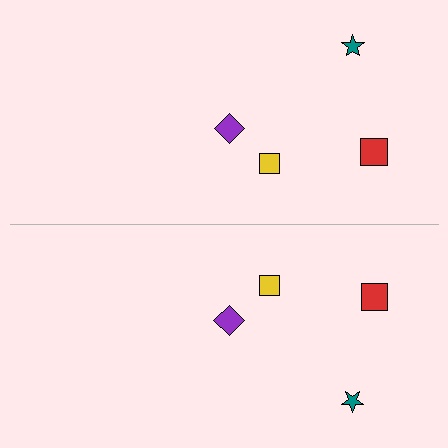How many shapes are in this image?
There are 8 shapes in this image.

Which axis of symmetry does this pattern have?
The pattern has a horizontal axis of symmetry running through the center of the image.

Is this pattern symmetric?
Yes, this pattern has bilateral (reflection) symmetry.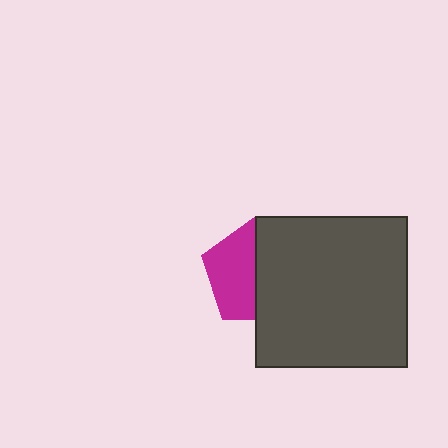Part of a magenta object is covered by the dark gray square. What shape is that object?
It is a pentagon.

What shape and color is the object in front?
The object in front is a dark gray square.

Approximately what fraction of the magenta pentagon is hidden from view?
Roughly 50% of the magenta pentagon is hidden behind the dark gray square.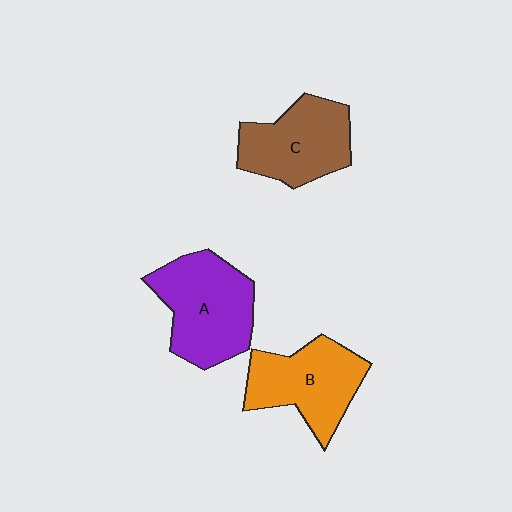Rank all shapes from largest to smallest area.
From largest to smallest: A (purple), B (orange), C (brown).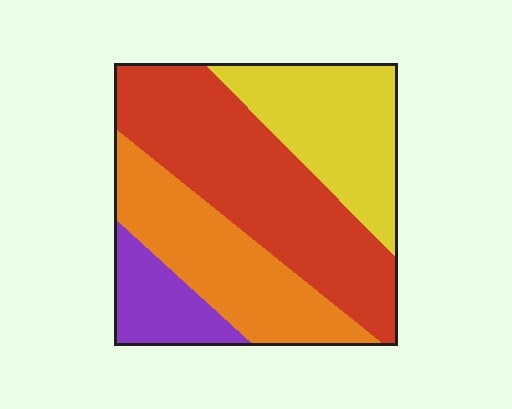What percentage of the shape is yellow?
Yellow takes up between a sixth and a third of the shape.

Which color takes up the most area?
Red, at roughly 40%.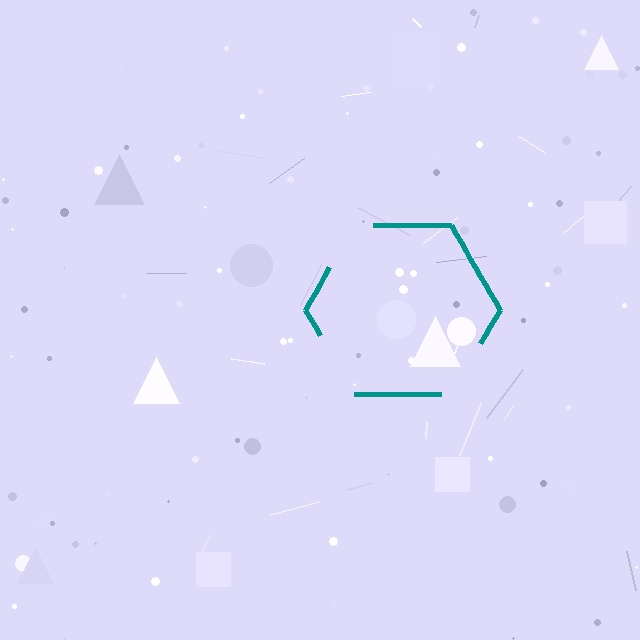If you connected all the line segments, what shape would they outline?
They would outline a hexagon.